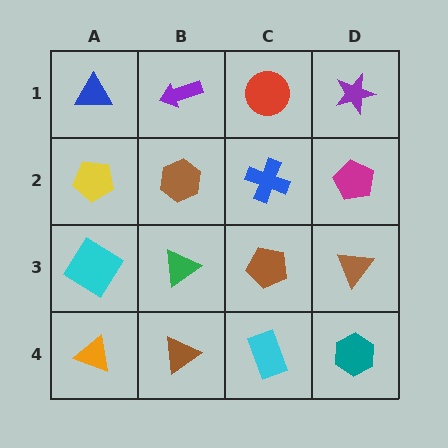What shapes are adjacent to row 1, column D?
A magenta pentagon (row 2, column D), a red circle (row 1, column C).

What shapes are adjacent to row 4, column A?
A cyan diamond (row 3, column A), a brown triangle (row 4, column B).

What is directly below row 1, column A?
A yellow pentagon.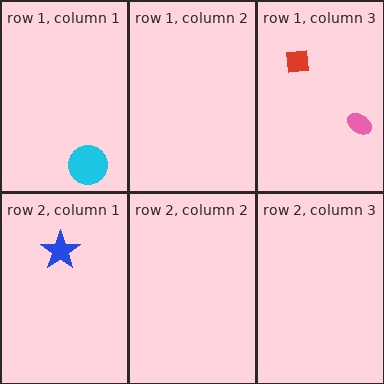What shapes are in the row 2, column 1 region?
The blue star.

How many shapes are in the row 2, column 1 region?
1.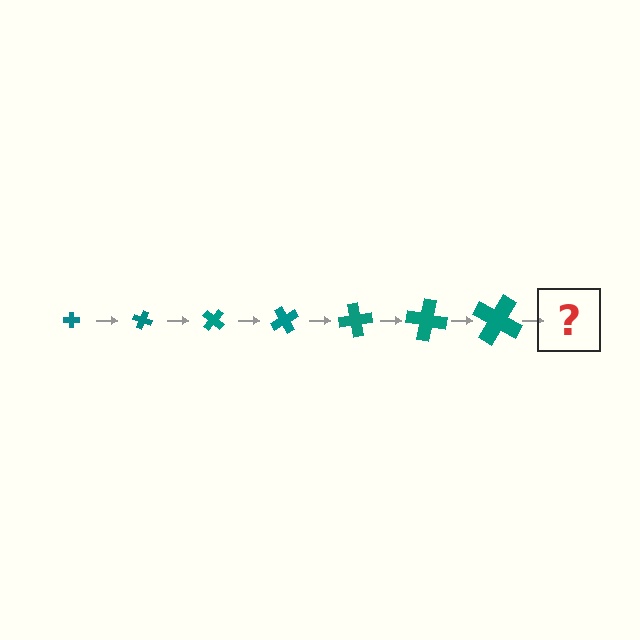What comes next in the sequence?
The next element should be a cross, larger than the previous one and rotated 140 degrees from the start.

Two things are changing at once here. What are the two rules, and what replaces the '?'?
The two rules are that the cross grows larger each step and it rotates 20 degrees each step. The '?' should be a cross, larger than the previous one and rotated 140 degrees from the start.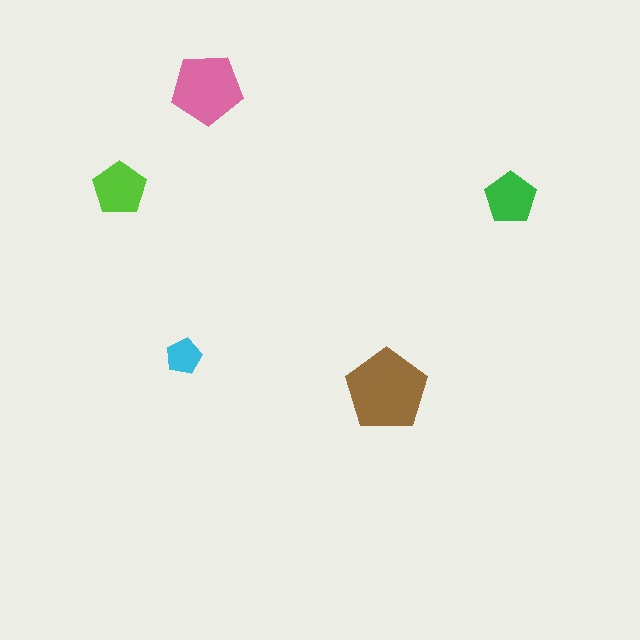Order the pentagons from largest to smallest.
the brown one, the pink one, the lime one, the green one, the cyan one.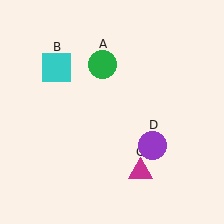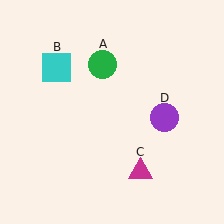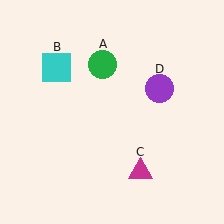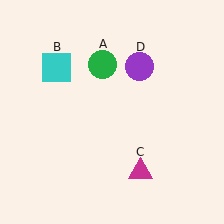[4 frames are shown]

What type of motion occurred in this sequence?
The purple circle (object D) rotated counterclockwise around the center of the scene.